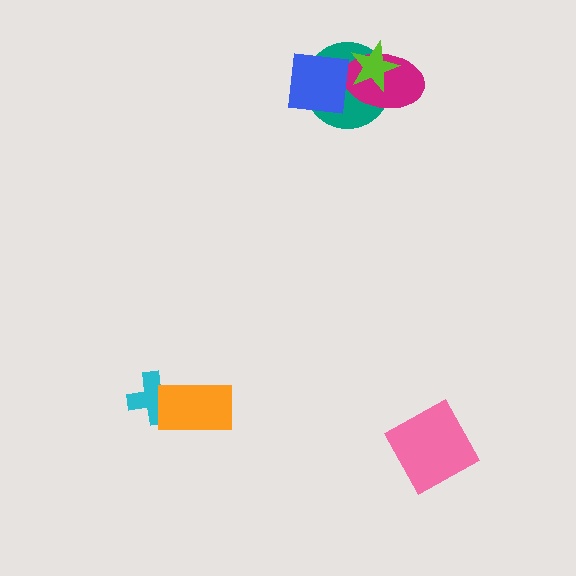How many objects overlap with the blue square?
1 object overlaps with the blue square.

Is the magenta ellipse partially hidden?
Yes, it is partially covered by another shape.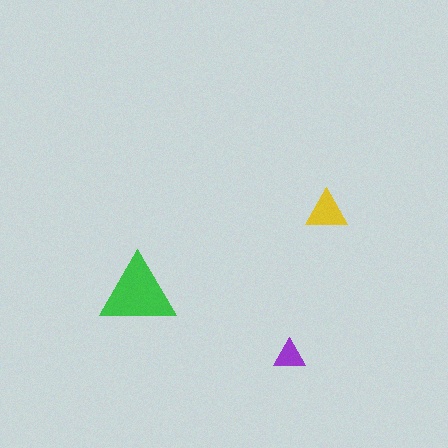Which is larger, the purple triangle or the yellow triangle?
The yellow one.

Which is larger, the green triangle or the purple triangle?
The green one.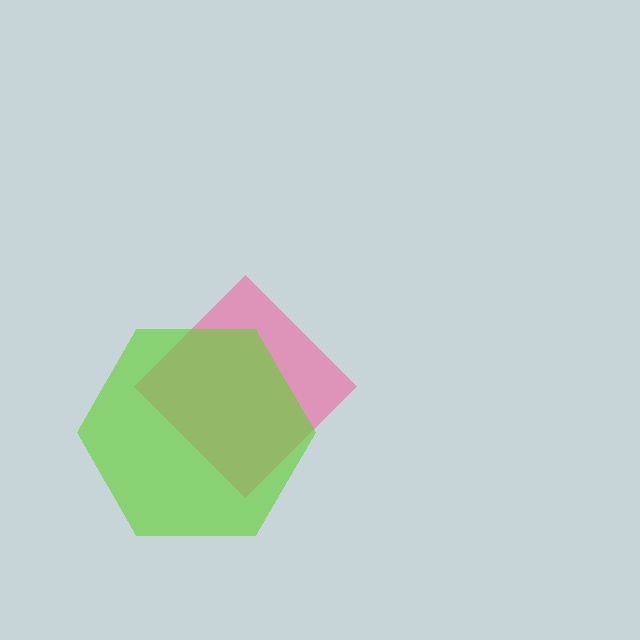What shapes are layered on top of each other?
The layered shapes are: a pink diamond, a lime hexagon.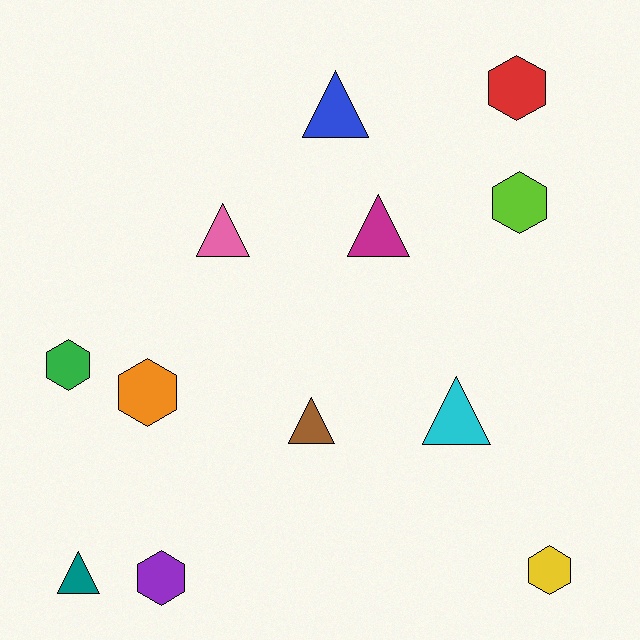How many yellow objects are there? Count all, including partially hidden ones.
There is 1 yellow object.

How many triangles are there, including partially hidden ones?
There are 6 triangles.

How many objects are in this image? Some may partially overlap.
There are 12 objects.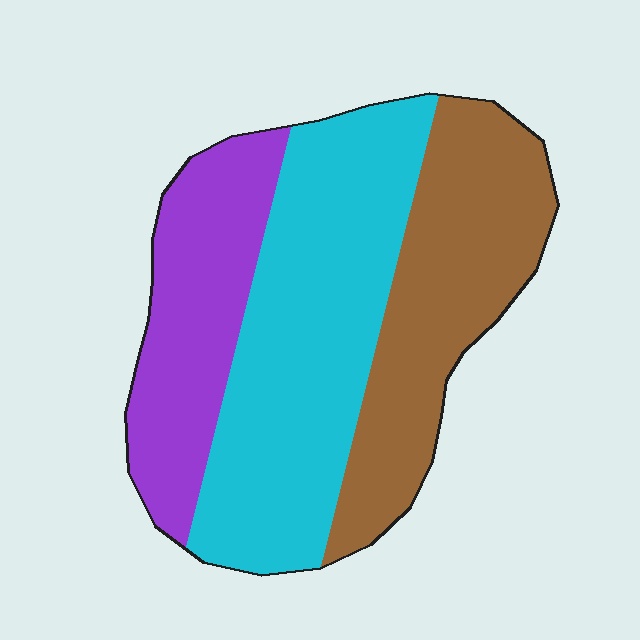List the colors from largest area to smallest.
From largest to smallest: cyan, brown, purple.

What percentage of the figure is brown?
Brown covers around 30% of the figure.